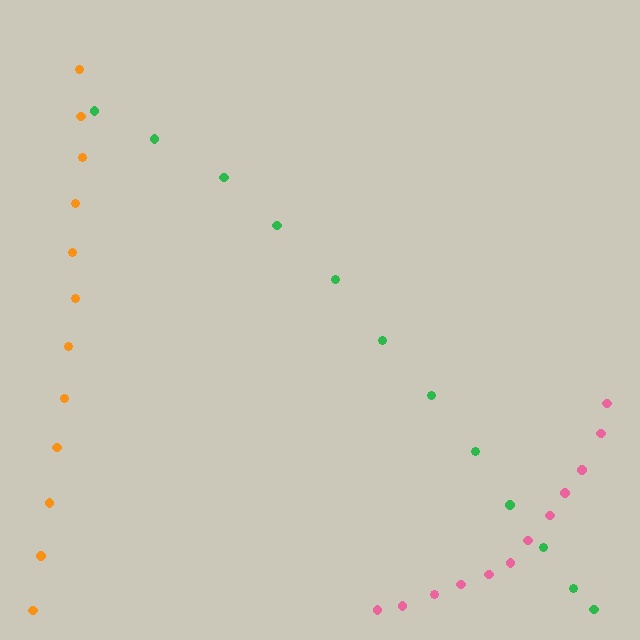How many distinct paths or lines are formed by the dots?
There are 3 distinct paths.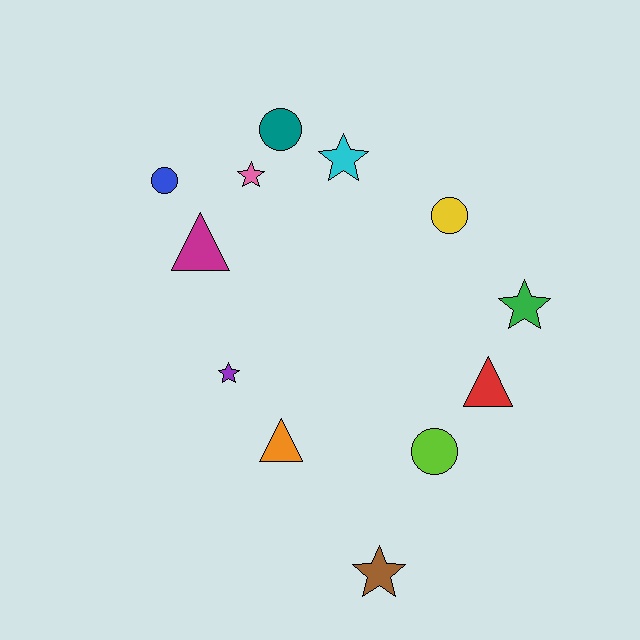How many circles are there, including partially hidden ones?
There are 4 circles.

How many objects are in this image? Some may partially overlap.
There are 12 objects.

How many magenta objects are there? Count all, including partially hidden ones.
There is 1 magenta object.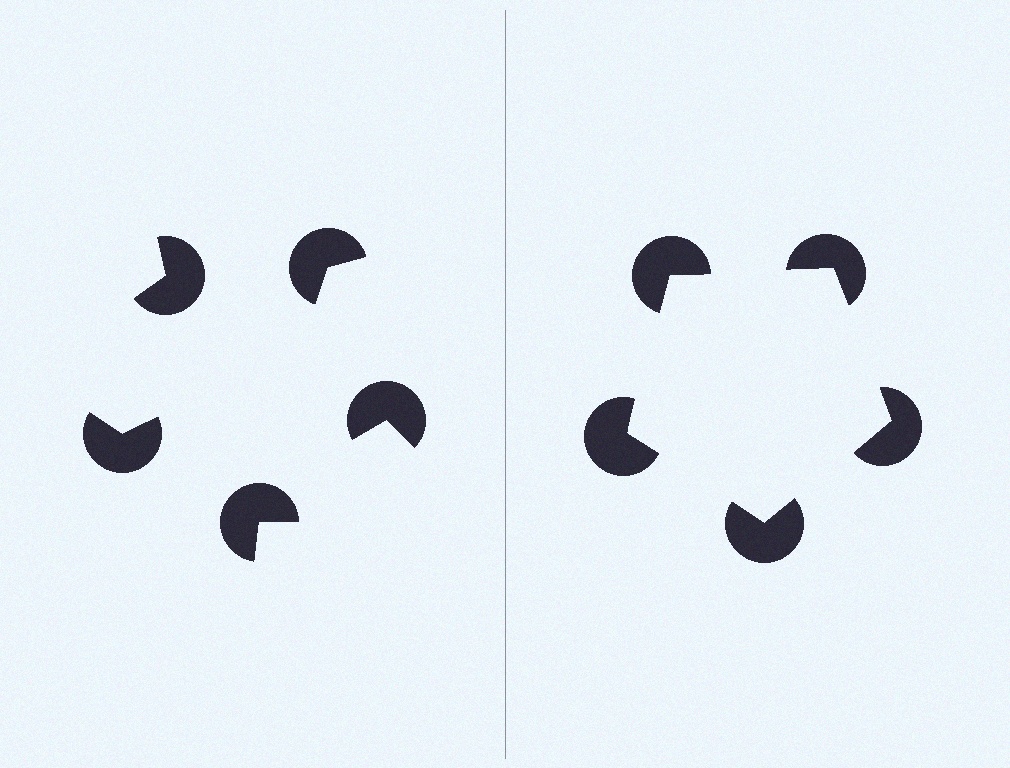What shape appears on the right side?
An illusory pentagon.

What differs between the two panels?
The pac-man discs are positioned identically on both sides; only the wedge orientations differ. On the right they align to a pentagon; on the left they are misaligned.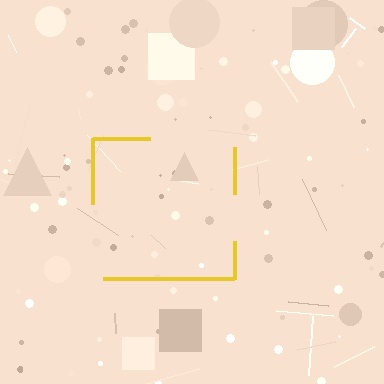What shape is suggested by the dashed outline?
The dashed outline suggests a square.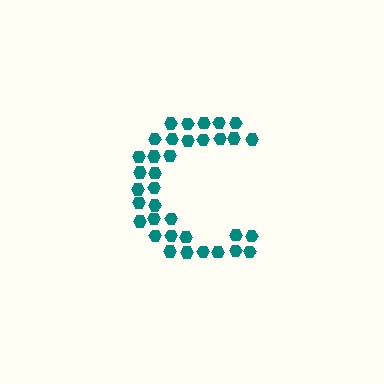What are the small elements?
The small elements are hexagons.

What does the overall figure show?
The overall figure shows the letter C.